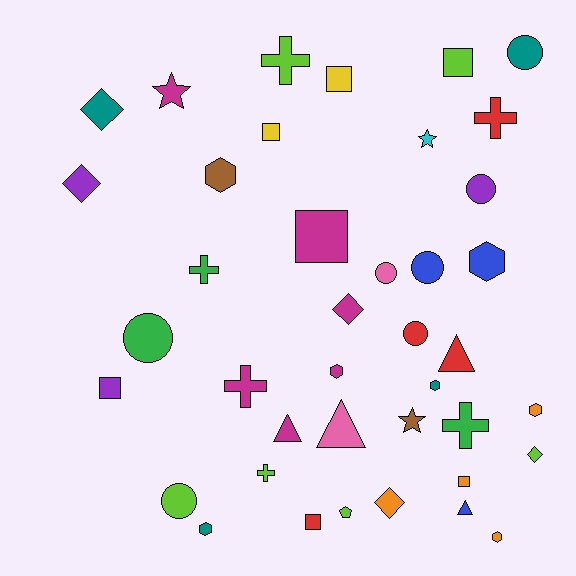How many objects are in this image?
There are 40 objects.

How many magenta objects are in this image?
There are 6 magenta objects.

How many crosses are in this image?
There are 6 crosses.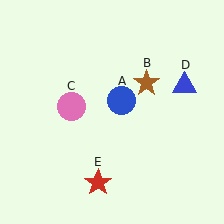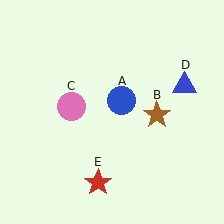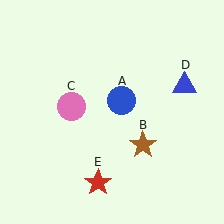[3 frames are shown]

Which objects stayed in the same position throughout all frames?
Blue circle (object A) and pink circle (object C) and blue triangle (object D) and red star (object E) remained stationary.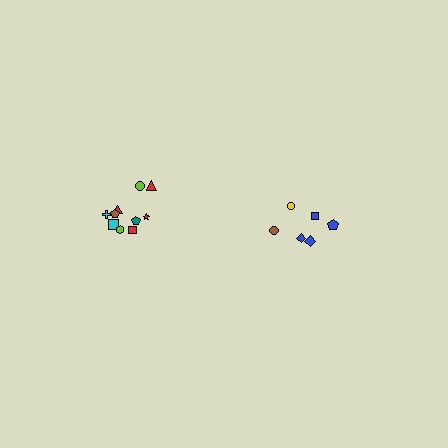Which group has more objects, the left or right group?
The left group.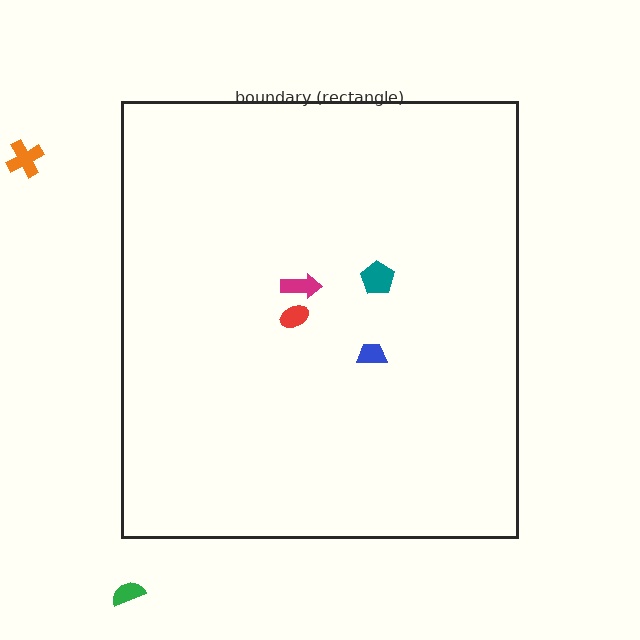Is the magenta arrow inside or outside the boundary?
Inside.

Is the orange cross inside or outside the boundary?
Outside.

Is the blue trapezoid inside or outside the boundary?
Inside.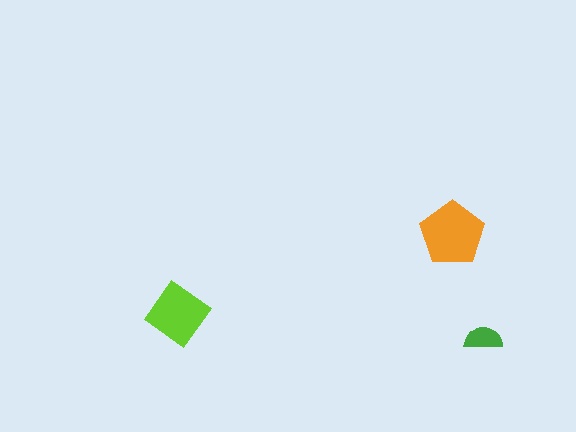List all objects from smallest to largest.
The green semicircle, the lime diamond, the orange pentagon.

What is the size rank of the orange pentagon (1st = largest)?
1st.